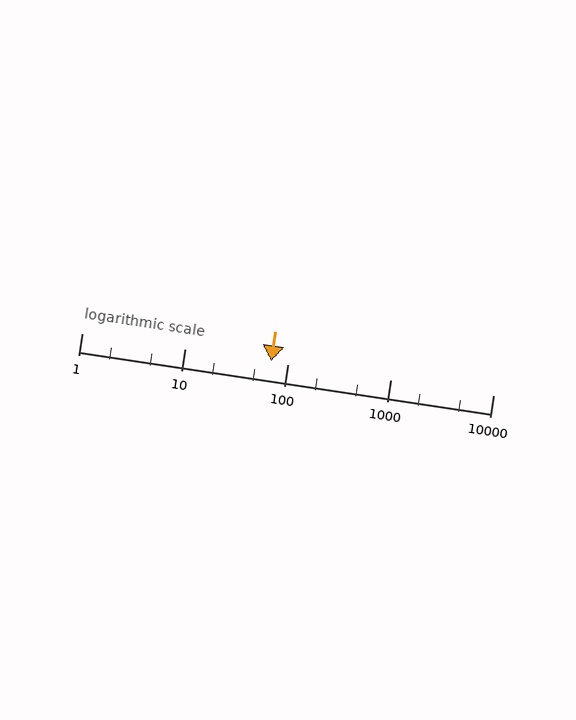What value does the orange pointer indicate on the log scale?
The pointer indicates approximately 70.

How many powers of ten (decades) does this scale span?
The scale spans 4 decades, from 1 to 10000.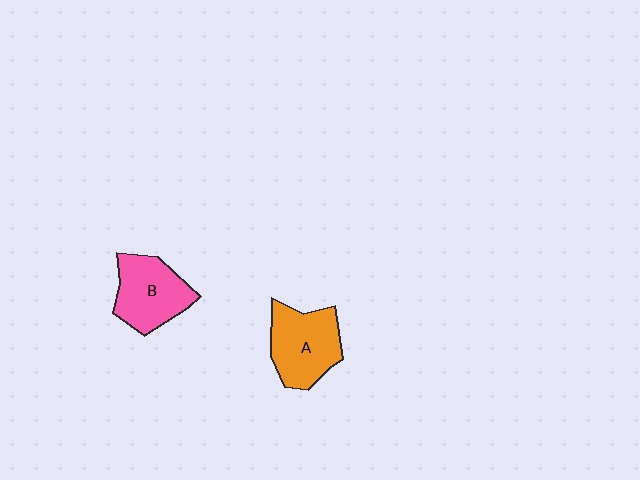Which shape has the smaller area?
Shape B (pink).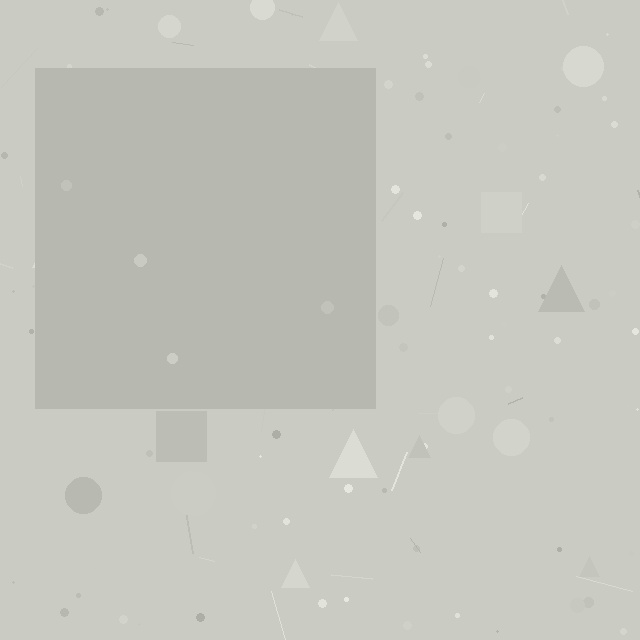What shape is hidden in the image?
A square is hidden in the image.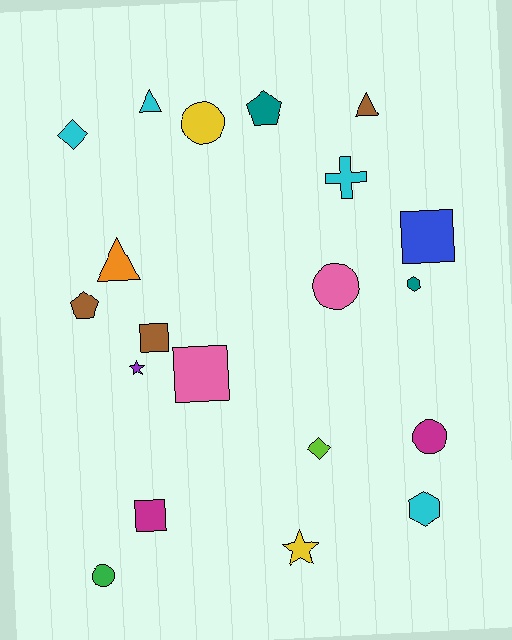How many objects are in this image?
There are 20 objects.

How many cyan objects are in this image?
There are 4 cyan objects.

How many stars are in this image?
There are 2 stars.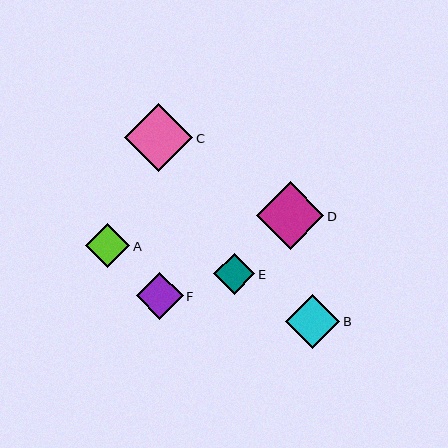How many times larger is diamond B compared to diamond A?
Diamond B is approximately 1.2 times the size of diamond A.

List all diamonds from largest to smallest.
From largest to smallest: C, D, B, F, A, E.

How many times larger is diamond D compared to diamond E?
Diamond D is approximately 1.6 times the size of diamond E.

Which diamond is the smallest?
Diamond E is the smallest with a size of approximately 41 pixels.